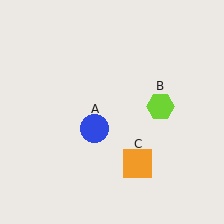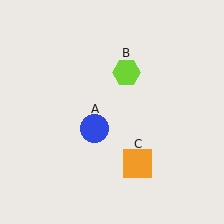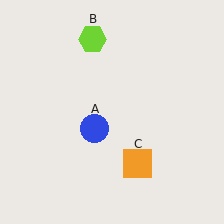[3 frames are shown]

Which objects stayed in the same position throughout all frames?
Blue circle (object A) and orange square (object C) remained stationary.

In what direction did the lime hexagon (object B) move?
The lime hexagon (object B) moved up and to the left.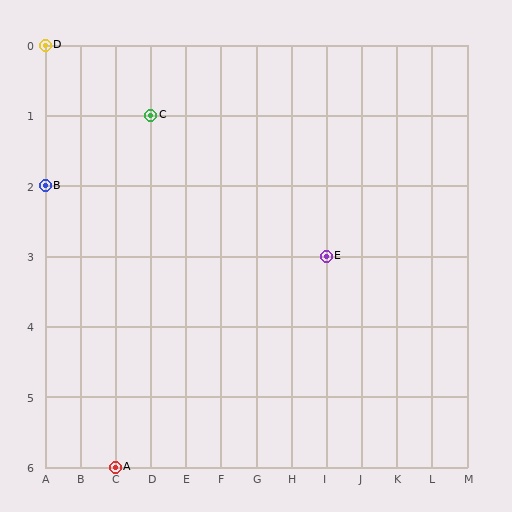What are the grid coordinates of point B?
Point B is at grid coordinates (A, 2).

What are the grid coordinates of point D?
Point D is at grid coordinates (A, 0).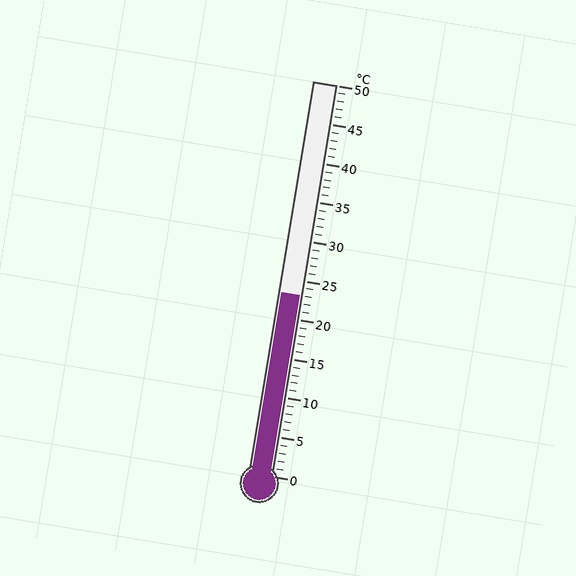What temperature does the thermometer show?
The thermometer shows approximately 23°C.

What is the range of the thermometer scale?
The thermometer scale ranges from 0°C to 50°C.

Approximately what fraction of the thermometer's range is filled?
The thermometer is filled to approximately 45% of its range.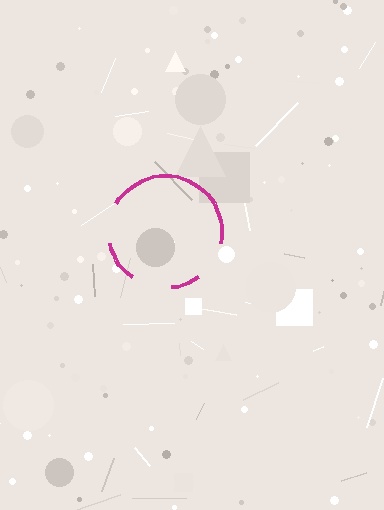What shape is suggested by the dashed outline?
The dashed outline suggests a circle.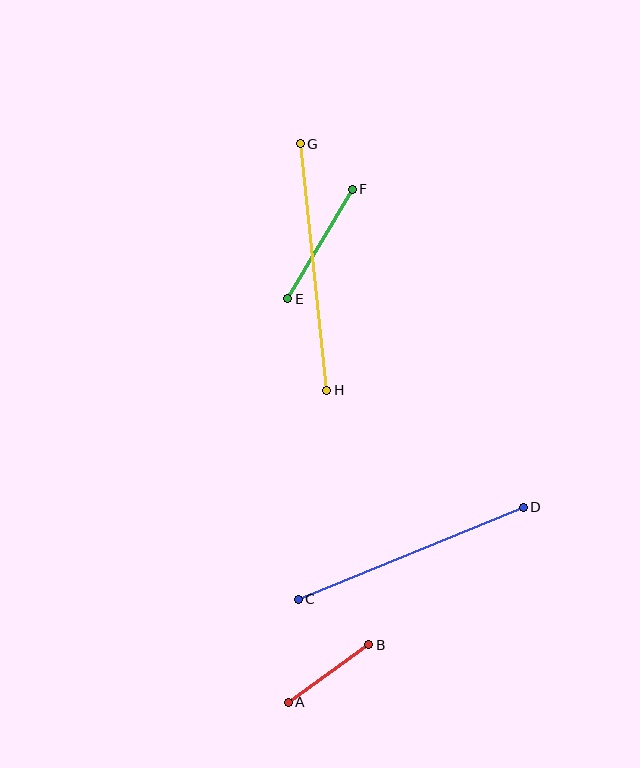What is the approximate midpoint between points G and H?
The midpoint is at approximately (313, 267) pixels.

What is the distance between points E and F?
The distance is approximately 127 pixels.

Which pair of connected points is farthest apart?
Points G and H are farthest apart.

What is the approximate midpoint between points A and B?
The midpoint is at approximately (328, 674) pixels.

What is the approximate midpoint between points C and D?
The midpoint is at approximately (411, 553) pixels.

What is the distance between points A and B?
The distance is approximately 99 pixels.